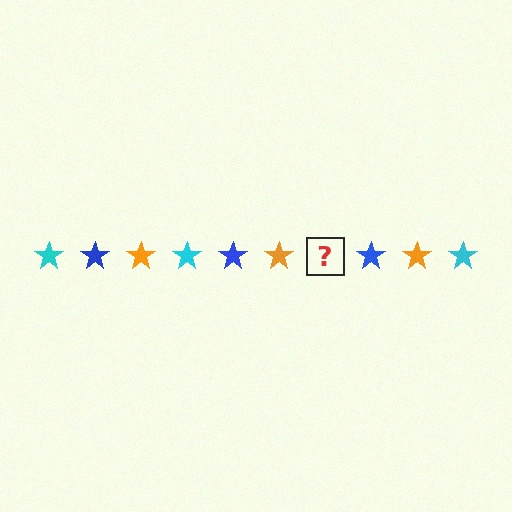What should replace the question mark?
The question mark should be replaced with a cyan star.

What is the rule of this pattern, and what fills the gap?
The rule is that the pattern cycles through cyan, blue, orange stars. The gap should be filled with a cyan star.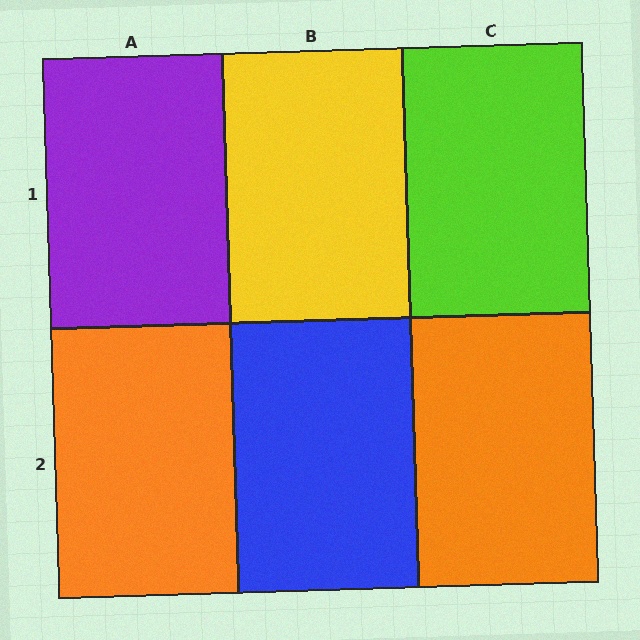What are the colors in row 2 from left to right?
Orange, blue, orange.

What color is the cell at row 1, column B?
Yellow.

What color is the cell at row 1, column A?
Purple.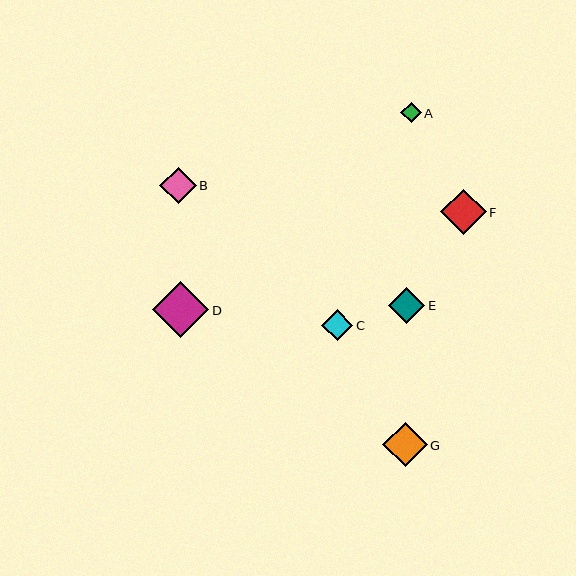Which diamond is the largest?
Diamond D is the largest with a size of approximately 56 pixels.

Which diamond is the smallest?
Diamond A is the smallest with a size of approximately 20 pixels.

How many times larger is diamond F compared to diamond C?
Diamond F is approximately 1.5 times the size of diamond C.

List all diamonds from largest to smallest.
From largest to smallest: D, F, G, B, E, C, A.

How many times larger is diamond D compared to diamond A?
Diamond D is approximately 2.7 times the size of diamond A.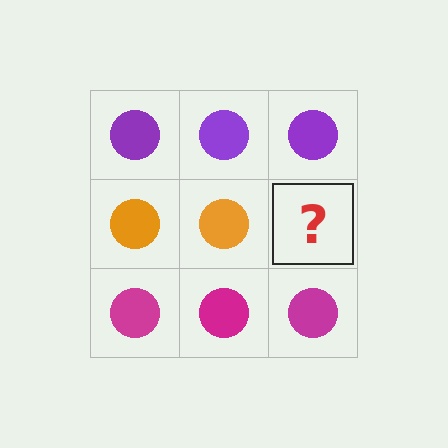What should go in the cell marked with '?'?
The missing cell should contain an orange circle.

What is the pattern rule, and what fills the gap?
The rule is that each row has a consistent color. The gap should be filled with an orange circle.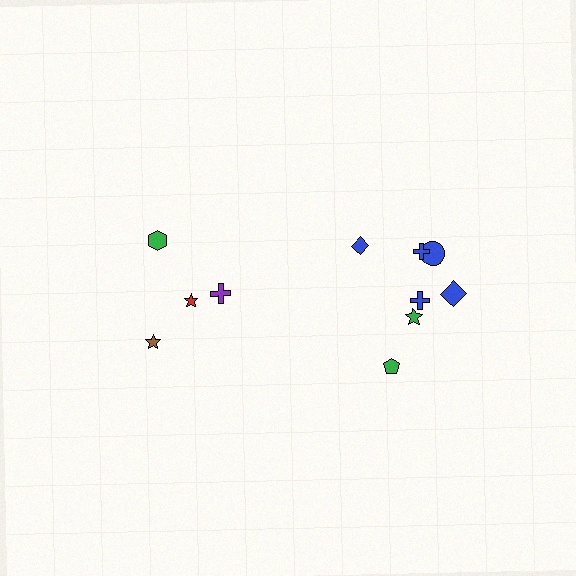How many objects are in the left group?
There are 4 objects.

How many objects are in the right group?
There are 7 objects.